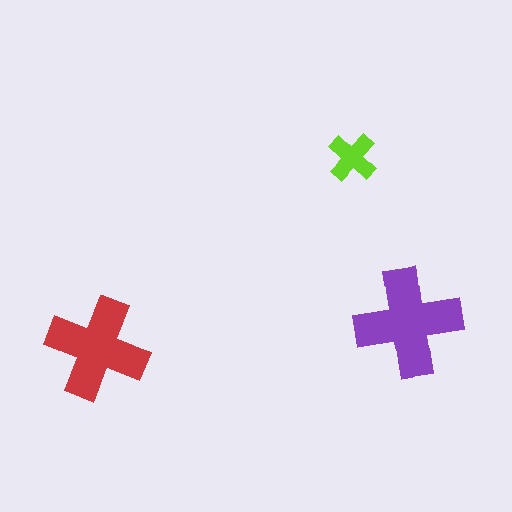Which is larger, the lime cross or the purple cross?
The purple one.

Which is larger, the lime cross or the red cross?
The red one.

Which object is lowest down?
The red cross is bottommost.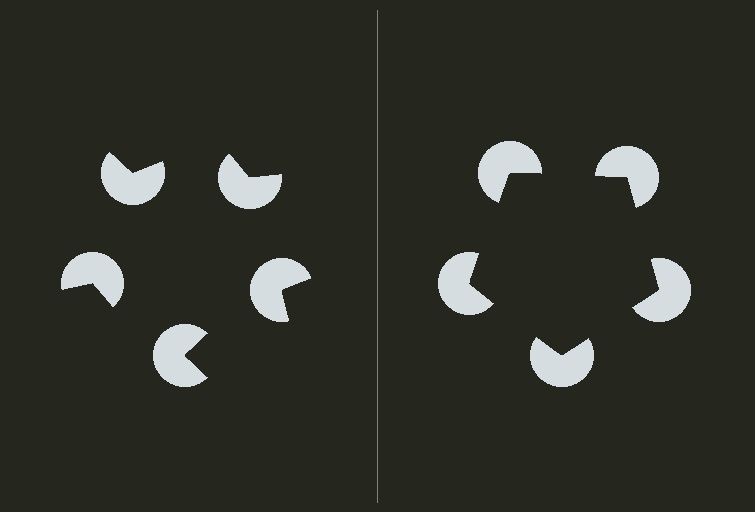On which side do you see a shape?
An illusory pentagon appears on the right side. On the left side the wedge cuts are rotated, so no coherent shape forms.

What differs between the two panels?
The pac-man discs are positioned identically on both sides; only the wedge orientations differ. On the right they align to a pentagon; on the left they are misaligned.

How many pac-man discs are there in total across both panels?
10 — 5 on each side.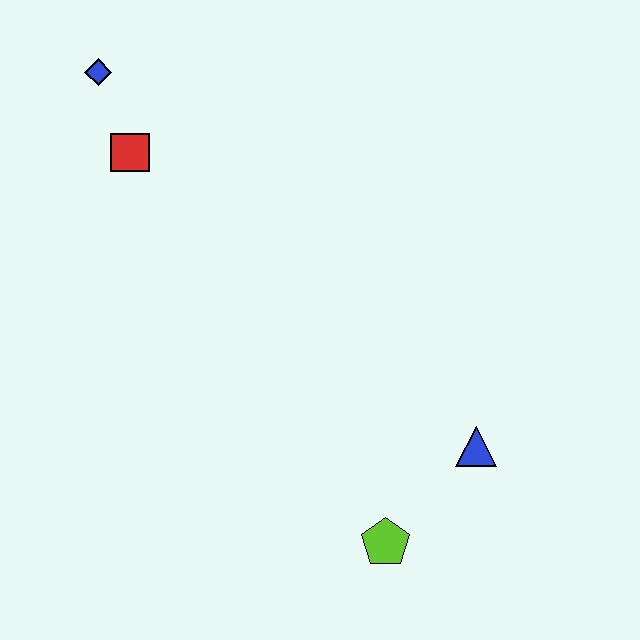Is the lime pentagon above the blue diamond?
No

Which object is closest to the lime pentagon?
The blue triangle is closest to the lime pentagon.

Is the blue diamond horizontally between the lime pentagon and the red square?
No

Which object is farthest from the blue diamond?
The lime pentagon is farthest from the blue diamond.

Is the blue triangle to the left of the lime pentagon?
No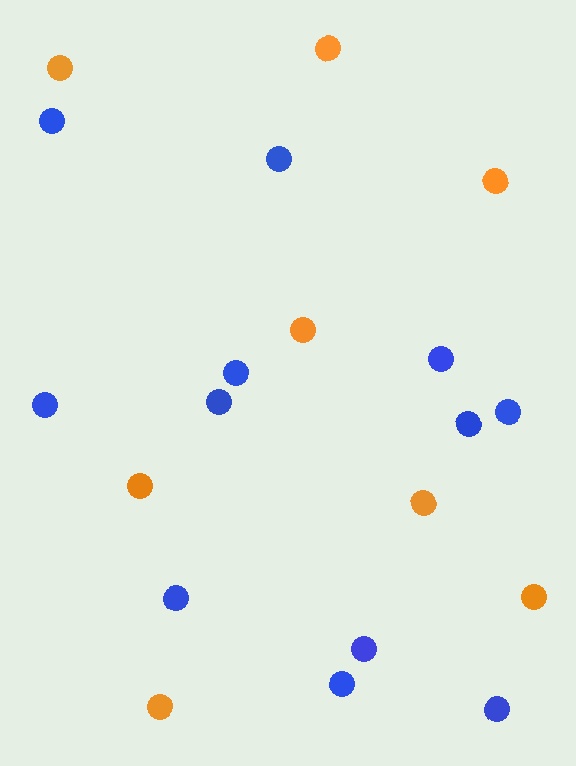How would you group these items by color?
There are 2 groups: one group of orange circles (8) and one group of blue circles (12).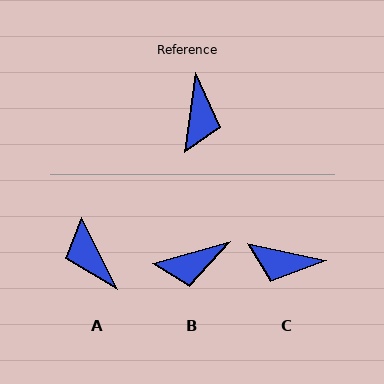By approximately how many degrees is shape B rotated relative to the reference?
Approximately 66 degrees clockwise.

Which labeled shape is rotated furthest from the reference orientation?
A, about 145 degrees away.